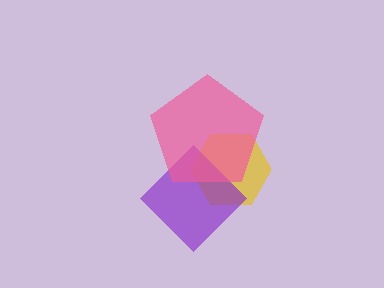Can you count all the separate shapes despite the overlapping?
Yes, there are 3 separate shapes.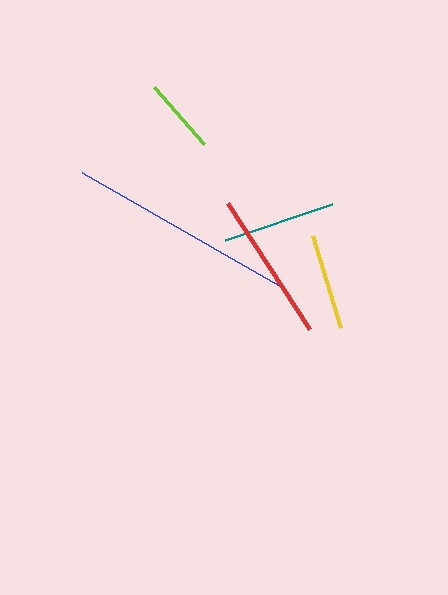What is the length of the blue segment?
The blue segment is approximately 227 pixels long.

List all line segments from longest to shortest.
From longest to shortest: blue, red, teal, yellow, lime.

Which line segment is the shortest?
The lime line is the shortest at approximately 76 pixels.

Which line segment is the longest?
The blue line is the longest at approximately 227 pixels.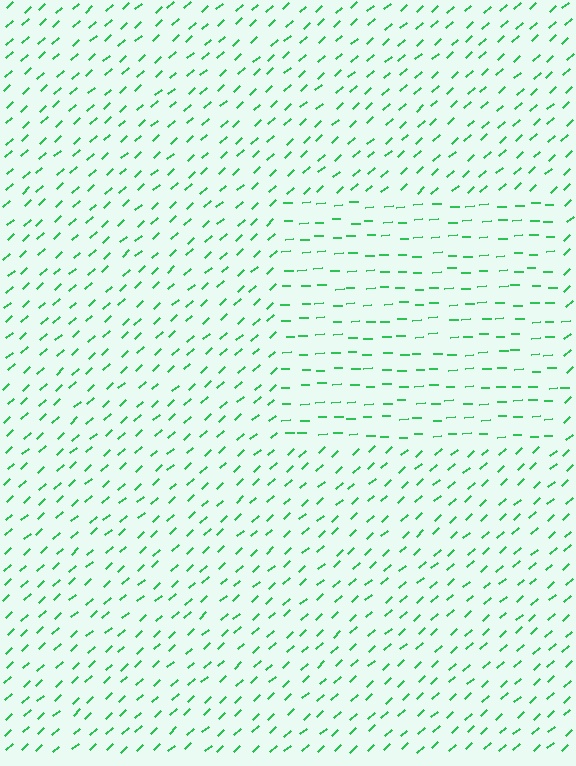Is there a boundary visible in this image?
Yes, there is a texture boundary formed by a change in line orientation.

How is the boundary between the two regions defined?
The boundary is defined purely by a change in line orientation (approximately 40 degrees difference). All lines are the same color and thickness.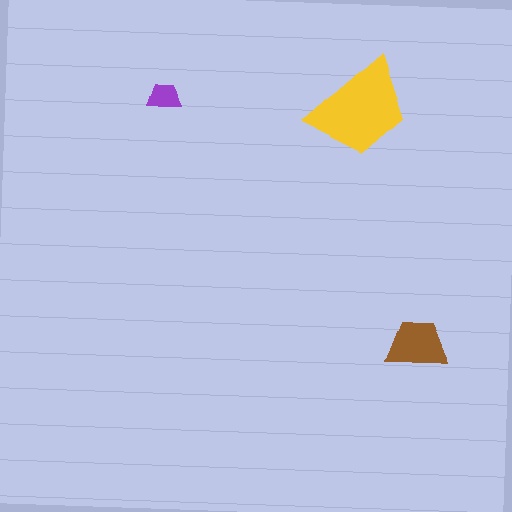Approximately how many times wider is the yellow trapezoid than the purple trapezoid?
About 3 times wider.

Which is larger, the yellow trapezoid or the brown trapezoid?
The yellow one.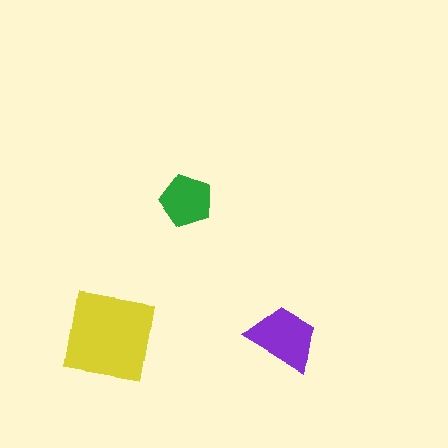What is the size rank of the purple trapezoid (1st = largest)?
2nd.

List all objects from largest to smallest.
The yellow square, the purple trapezoid, the green pentagon.